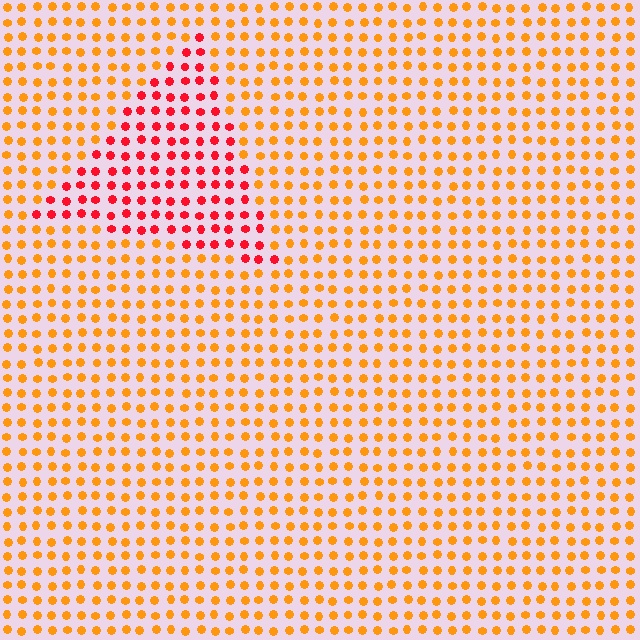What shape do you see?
I see a triangle.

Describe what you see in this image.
The image is filled with small orange elements in a uniform arrangement. A triangle-shaped region is visible where the elements are tinted to a slightly different hue, forming a subtle color boundary.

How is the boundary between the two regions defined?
The boundary is defined purely by a slight shift in hue (about 41 degrees). Spacing, size, and orientation are identical on both sides.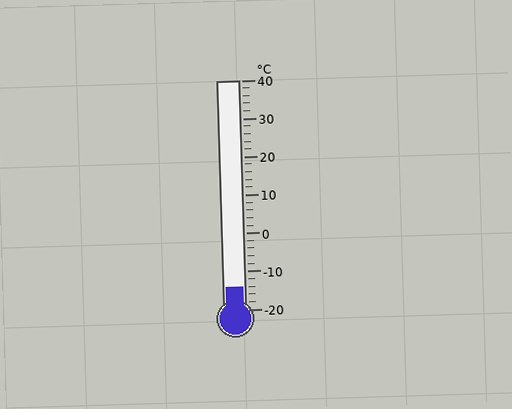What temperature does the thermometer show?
The thermometer shows approximately -14°C.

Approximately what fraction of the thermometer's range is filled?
The thermometer is filled to approximately 10% of its range.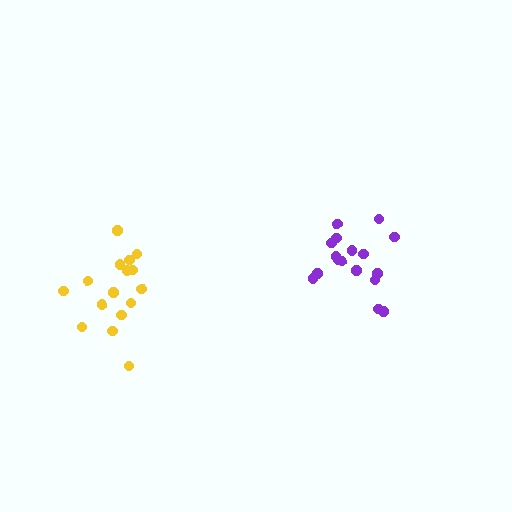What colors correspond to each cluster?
The clusters are colored: yellow, purple.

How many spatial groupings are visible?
There are 2 spatial groupings.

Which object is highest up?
The purple cluster is topmost.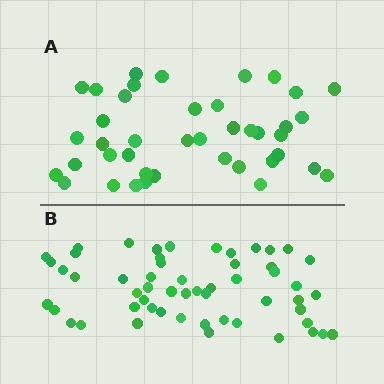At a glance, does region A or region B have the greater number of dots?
Region B (the bottom region) has more dots.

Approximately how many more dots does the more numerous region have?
Region B has approximately 15 more dots than region A.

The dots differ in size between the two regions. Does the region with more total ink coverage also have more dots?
No. Region A has more total ink coverage because its dots are larger, but region B actually contains more individual dots. Total area can be misleading — the number of items is what matters here.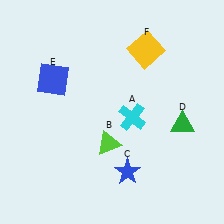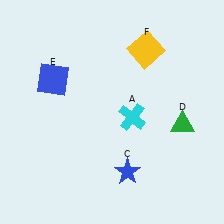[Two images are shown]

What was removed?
The lime triangle (B) was removed in Image 2.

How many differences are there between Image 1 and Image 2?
There is 1 difference between the two images.